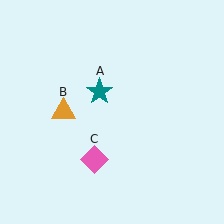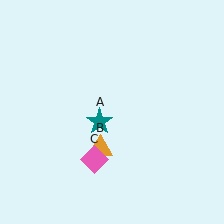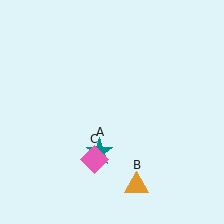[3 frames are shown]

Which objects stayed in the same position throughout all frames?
Pink diamond (object C) remained stationary.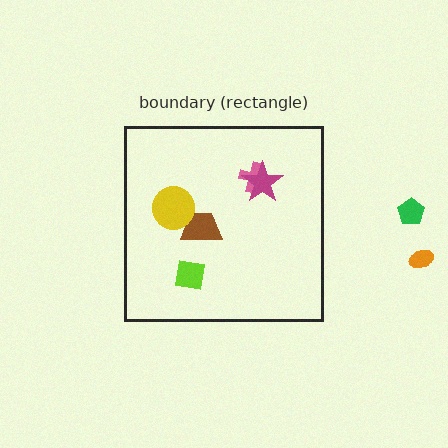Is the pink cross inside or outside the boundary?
Inside.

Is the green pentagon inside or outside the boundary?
Outside.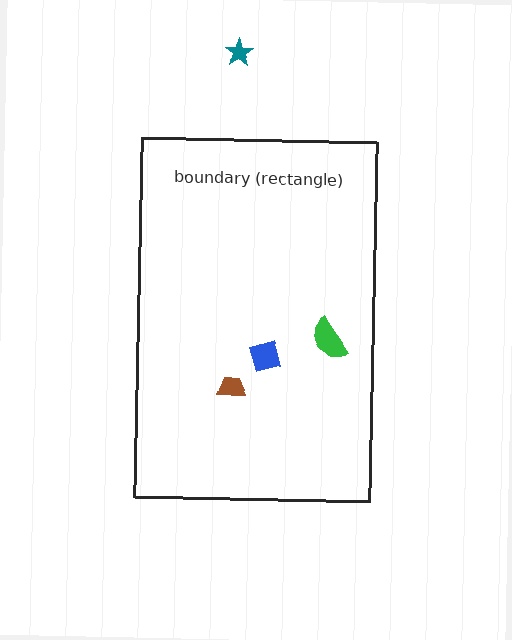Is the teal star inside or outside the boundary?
Outside.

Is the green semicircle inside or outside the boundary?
Inside.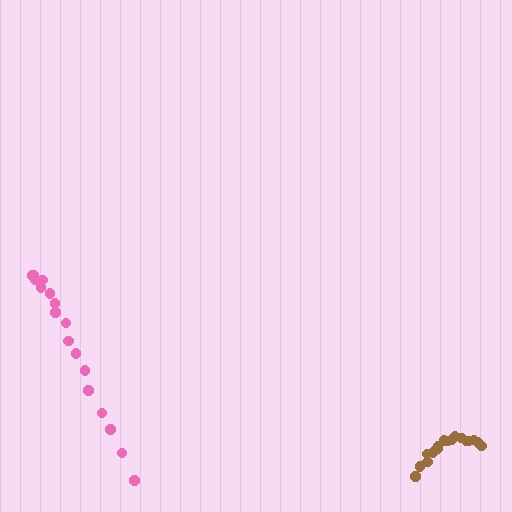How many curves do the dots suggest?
There are 2 distinct paths.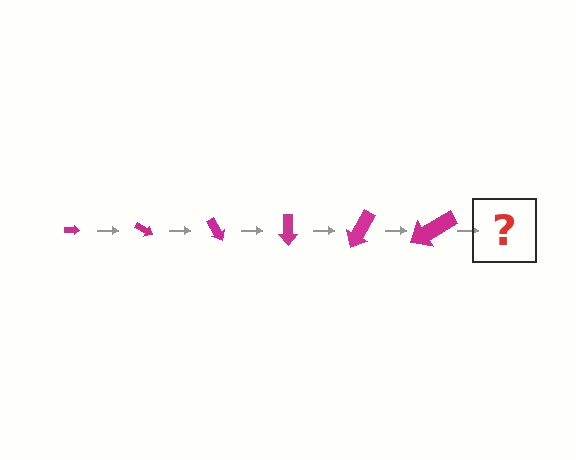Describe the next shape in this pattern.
It should be an arrow, larger than the previous one and rotated 180 degrees from the start.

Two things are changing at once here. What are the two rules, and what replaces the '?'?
The two rules are that the arrow grows larger each step and it rotates 30 degrees each step. The '?' should be an arrow, larger than the previous one and rotated 180 degrees from the start.